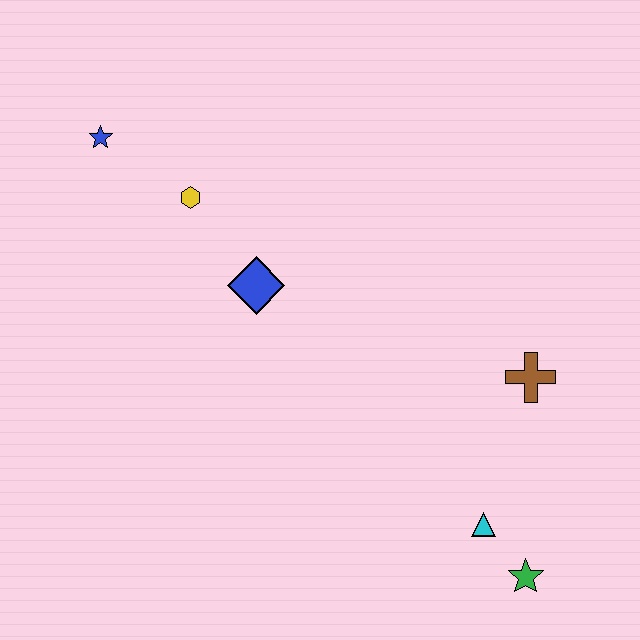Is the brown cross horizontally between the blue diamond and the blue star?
No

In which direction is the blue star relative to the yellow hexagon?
The blue star is to the left of the yellow hexagon.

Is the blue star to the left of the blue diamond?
Yes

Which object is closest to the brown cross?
The cyan triangle is closest to the brown cross.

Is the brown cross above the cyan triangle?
Yes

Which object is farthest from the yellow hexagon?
The green star is farthest from the yellow hexagon.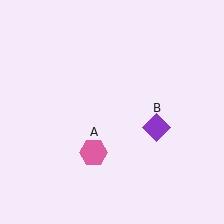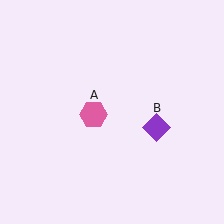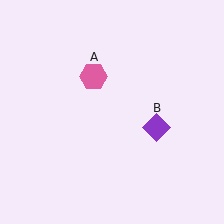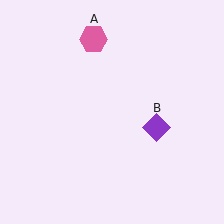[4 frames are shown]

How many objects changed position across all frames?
1 object changed position: pink hexagon (object A).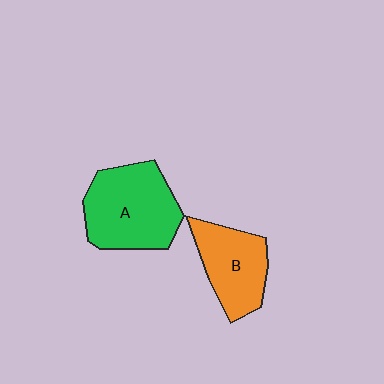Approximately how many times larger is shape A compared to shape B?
Approximately 1.4 times.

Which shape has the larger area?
Shape A (green).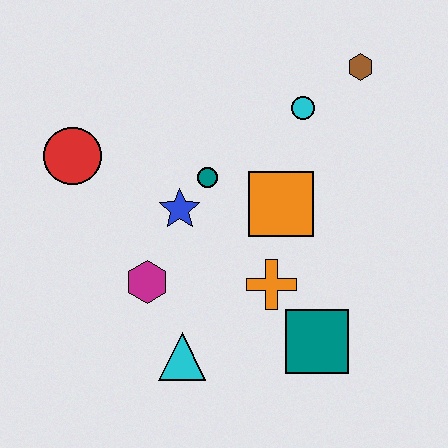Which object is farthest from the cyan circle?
The cyan triangle is farthest from the cyan circle.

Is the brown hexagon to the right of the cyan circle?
Yes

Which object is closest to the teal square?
The orange cross is closest to the teal square.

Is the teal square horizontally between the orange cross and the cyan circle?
No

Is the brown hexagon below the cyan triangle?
No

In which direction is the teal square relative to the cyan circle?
The teal square is below the cyan circle.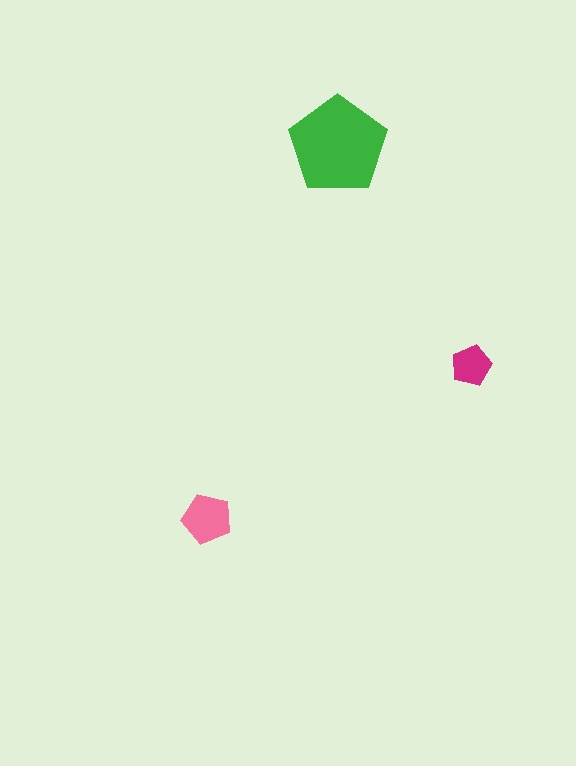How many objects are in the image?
There are 3 objects in the image.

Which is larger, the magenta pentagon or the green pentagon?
The green one.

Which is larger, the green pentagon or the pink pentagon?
The green one.